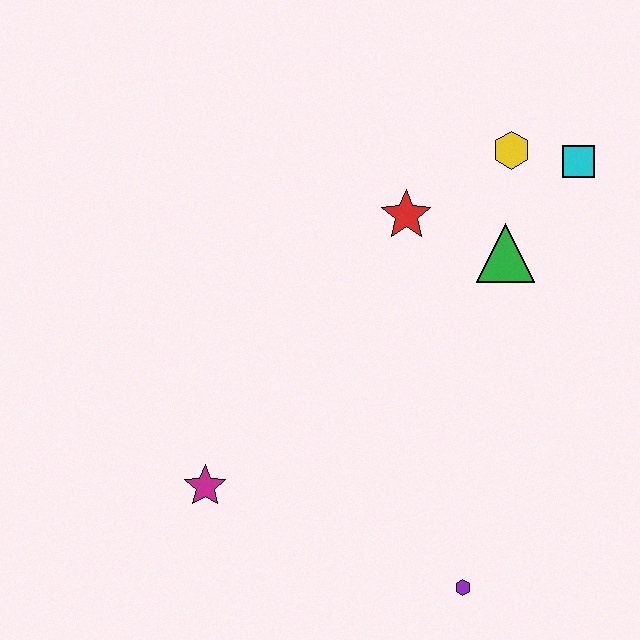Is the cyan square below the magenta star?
No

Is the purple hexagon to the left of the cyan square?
Yes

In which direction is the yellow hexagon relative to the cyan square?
The yellow hexagon is to the left of the cyan square.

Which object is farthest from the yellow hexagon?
The magenta star is farthest from the yellow hexagon.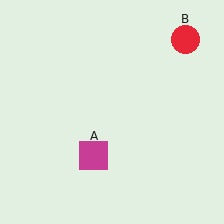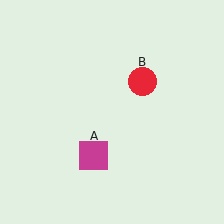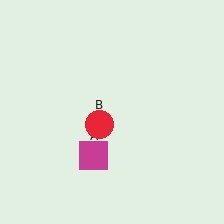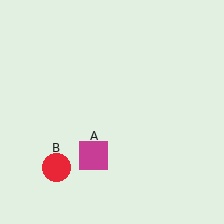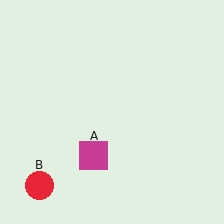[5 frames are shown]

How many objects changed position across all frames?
1 object changed position: red circle (object B).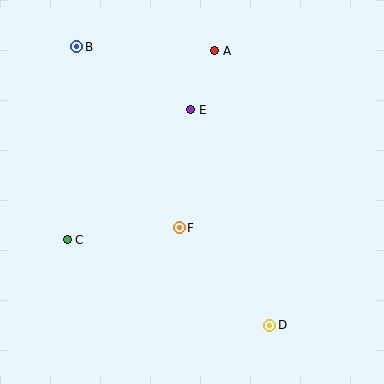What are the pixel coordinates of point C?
Point C is at (67, 240).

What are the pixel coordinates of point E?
Point E is at (191, 110).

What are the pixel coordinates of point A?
Point A is at (215, 51).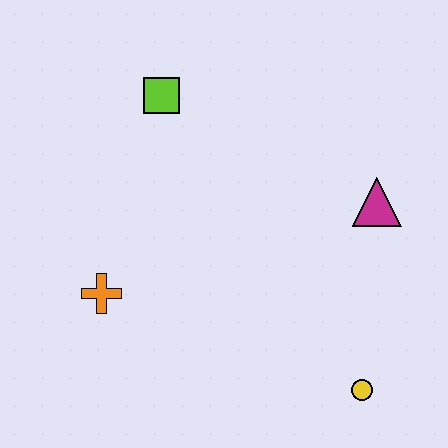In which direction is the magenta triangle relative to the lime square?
The magenta triangle is to the right of the lime square.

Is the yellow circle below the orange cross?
Yes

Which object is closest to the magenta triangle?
The yellow circle is closest to the magenta triangle.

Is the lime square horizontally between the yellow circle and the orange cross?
Yes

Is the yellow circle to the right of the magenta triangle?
No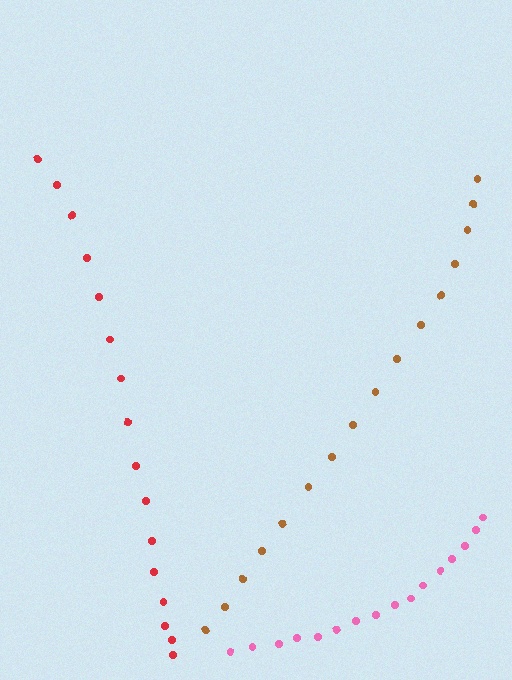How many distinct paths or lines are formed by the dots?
There are 3 distinct paths.